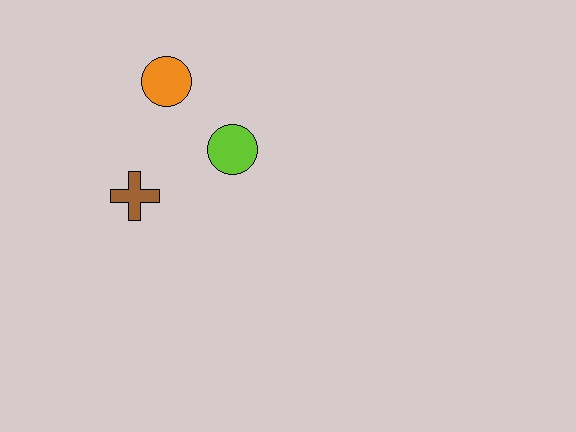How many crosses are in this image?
There is 1 cross.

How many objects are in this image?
There are 3 objects.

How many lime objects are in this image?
There is 1 lime object.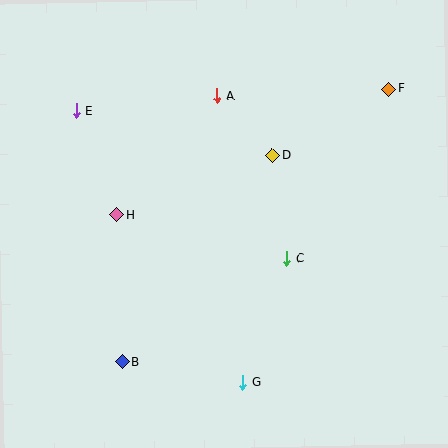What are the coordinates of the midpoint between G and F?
The midpoint between G and F is at (316, 236).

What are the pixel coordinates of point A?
Point A is at (217, 96).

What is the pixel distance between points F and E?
The distance between F and E is 314 pixels.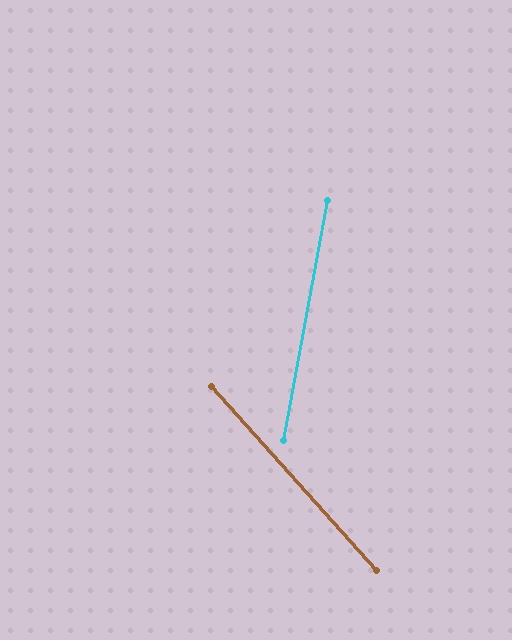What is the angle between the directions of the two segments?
Approximately 52 degrees.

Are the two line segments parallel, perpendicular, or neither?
Neither parallel nor perpendicular — they differ by about 52°.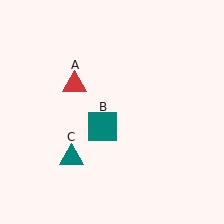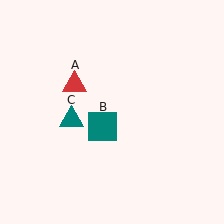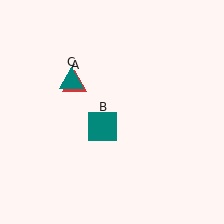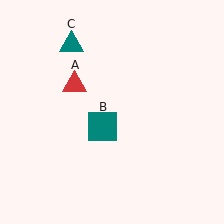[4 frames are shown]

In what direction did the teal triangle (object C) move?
The teal triangle (object C) moved up.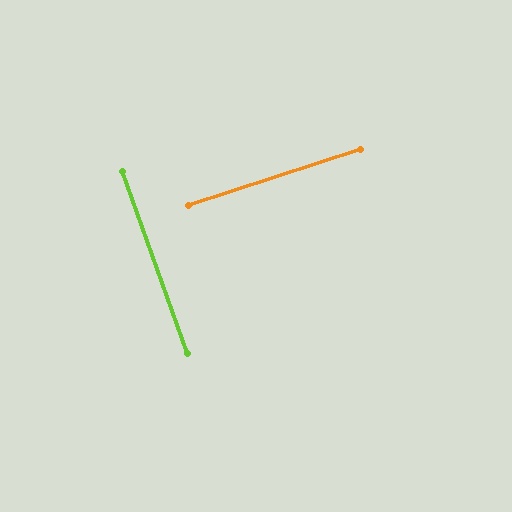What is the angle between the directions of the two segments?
Approximately 89 degrees.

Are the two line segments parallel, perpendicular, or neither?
Perpendicular — they meet at approximately 89°.